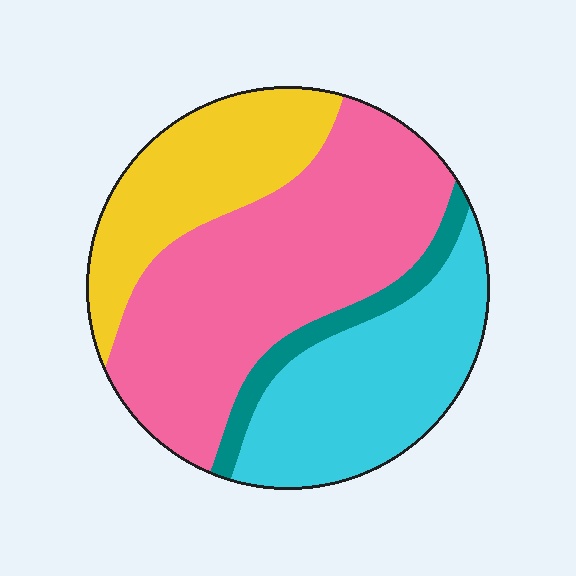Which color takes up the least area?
Teal, at roughly 5%.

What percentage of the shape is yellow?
Yellow takes up about one fifth (1/5) of the shape.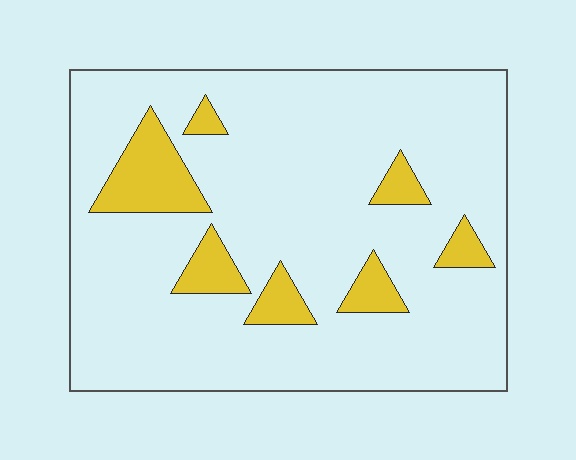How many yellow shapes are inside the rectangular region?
7.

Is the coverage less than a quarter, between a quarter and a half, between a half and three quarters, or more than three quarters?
Less than a quarter.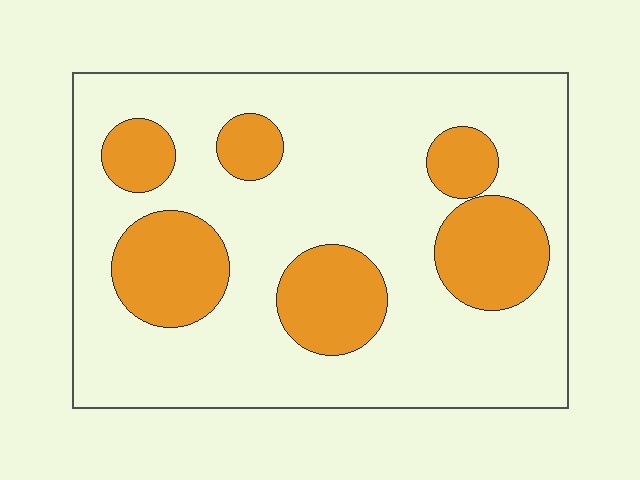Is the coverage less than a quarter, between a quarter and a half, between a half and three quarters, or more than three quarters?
Between a quarter and a half.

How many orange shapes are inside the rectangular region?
6.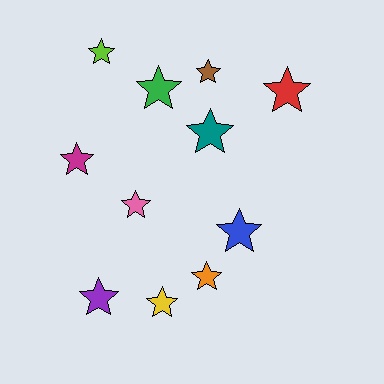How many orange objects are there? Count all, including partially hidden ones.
There is 1 orange object.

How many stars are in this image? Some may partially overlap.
There are 11 stars.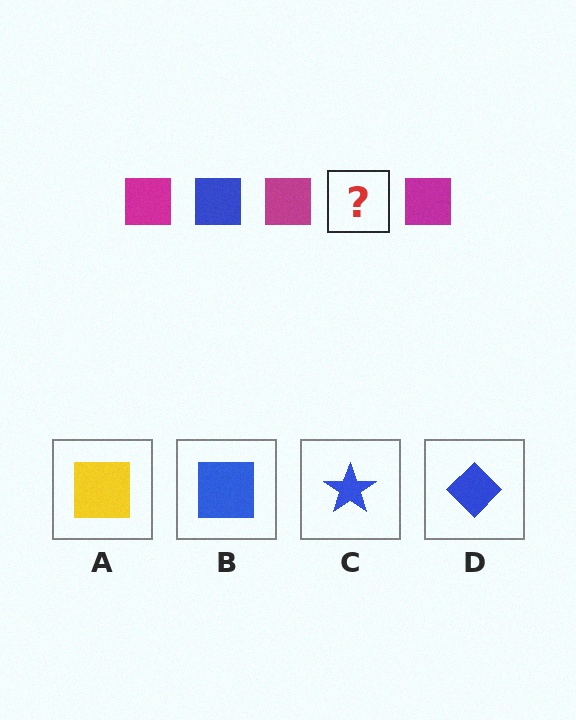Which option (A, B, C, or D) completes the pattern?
B.